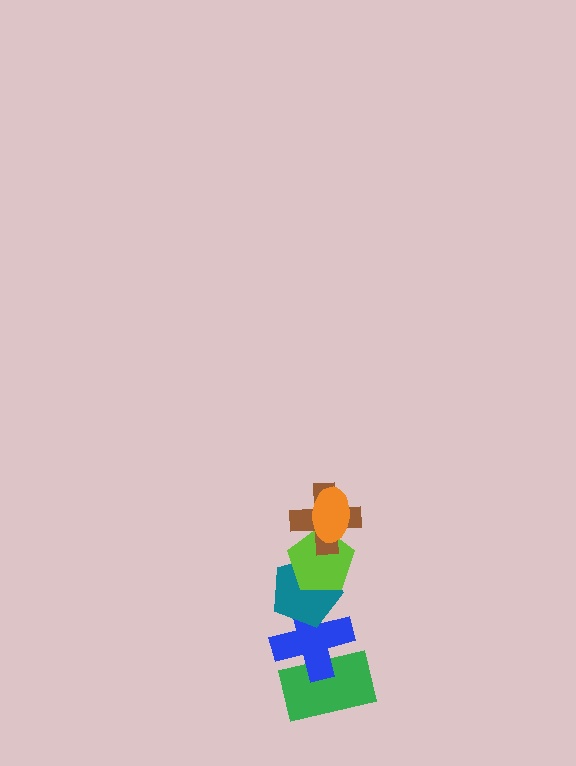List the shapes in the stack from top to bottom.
From top to bottom: the orange ellipse, the brown cross, the lime pentagon, the teal pentagon, the blue cross, the green rectangle.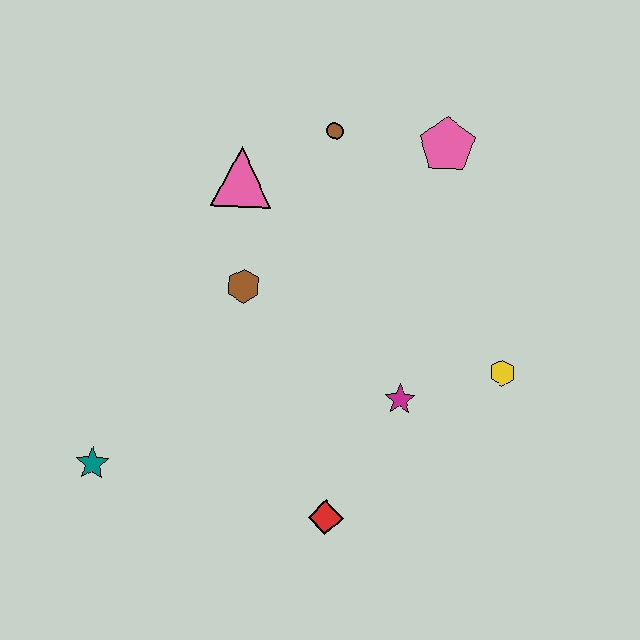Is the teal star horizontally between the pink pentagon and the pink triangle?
No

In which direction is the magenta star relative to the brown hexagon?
The magenta star is to the right of the brown hexagon.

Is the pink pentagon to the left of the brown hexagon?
No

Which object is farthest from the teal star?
The pink pentagon is farthest from the teal star.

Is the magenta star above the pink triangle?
No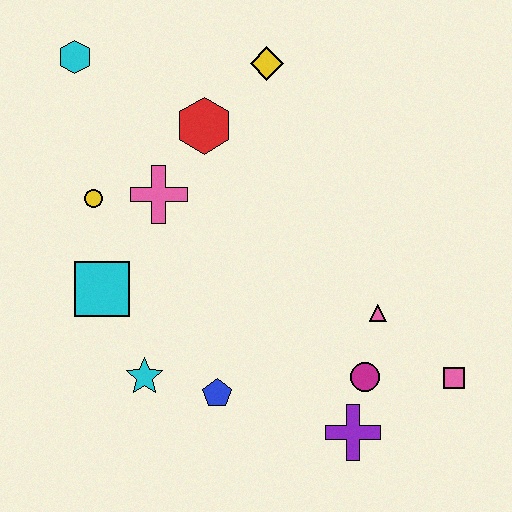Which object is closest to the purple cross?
The magenta circle is closest to the purple cross.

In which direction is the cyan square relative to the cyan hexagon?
The cyan square is below the cyan hexagon.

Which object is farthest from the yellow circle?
The pink square is farthest from the yellow circle.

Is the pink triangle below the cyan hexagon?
Yes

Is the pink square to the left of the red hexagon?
No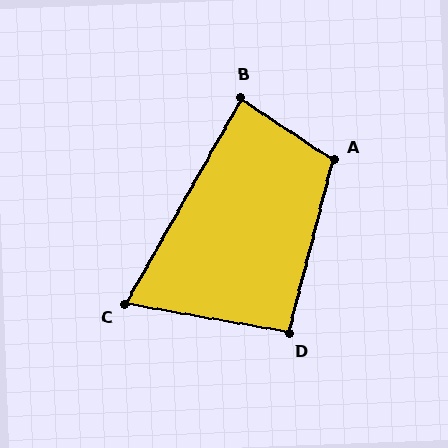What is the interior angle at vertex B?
Approximately 86 degrees (approximately right).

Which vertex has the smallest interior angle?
C, at approximately 71 degrees.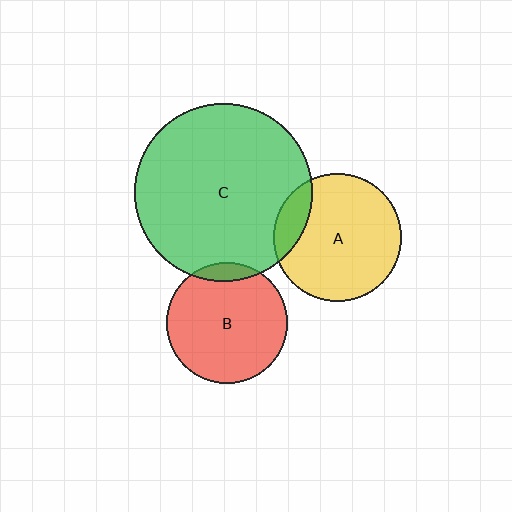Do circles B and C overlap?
Yes.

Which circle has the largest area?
Circle C (green).